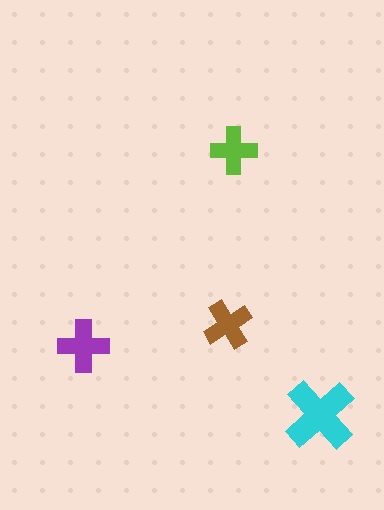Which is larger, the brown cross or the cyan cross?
The cyan one.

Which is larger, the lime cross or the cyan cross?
The cyan one.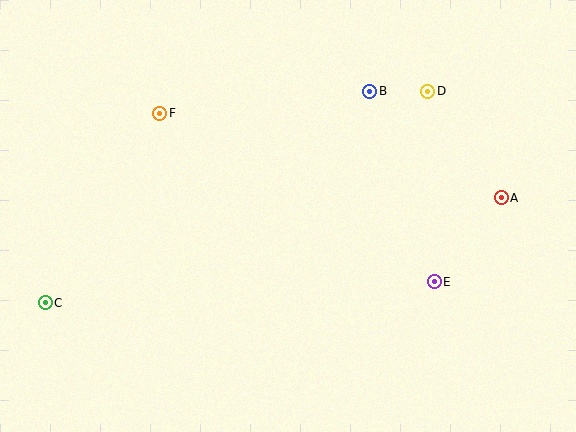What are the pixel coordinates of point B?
Point B is at (370, 91).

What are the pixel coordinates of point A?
Point A is at (501, 198).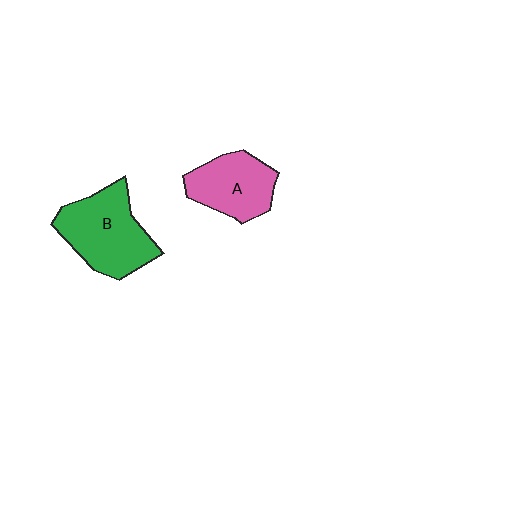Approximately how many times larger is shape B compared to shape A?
Approximately 1.3 times.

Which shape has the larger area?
Shape B (green).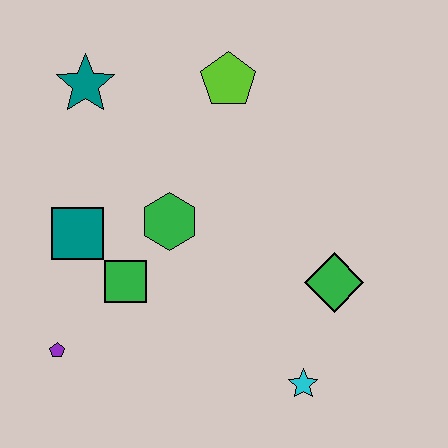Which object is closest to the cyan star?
The green diamond is closest to the cyan star.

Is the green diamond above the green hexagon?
No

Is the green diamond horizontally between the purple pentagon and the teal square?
No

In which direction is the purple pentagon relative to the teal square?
The purple pentagon is below the teal square.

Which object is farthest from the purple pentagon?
The lime pentagon is farthest from the purple pentagon.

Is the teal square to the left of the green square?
Yes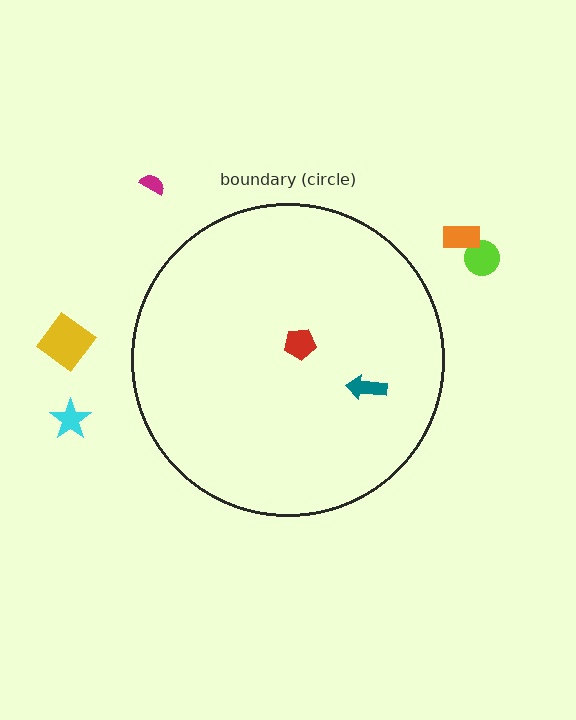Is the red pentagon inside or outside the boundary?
Inside.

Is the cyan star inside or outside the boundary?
Outside.